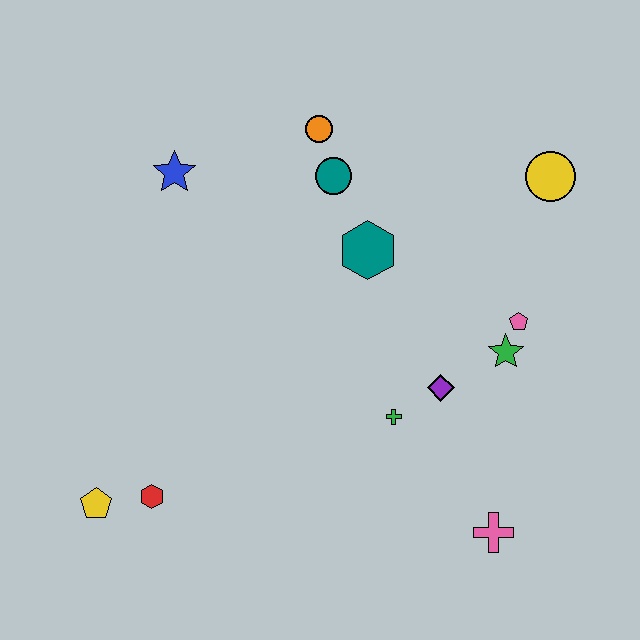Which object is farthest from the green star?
The yellow pentagon is farthest from the green star.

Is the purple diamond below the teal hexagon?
Yes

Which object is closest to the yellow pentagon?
The red hexagon is closest to the yellow pentagon.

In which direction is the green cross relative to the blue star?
The green cross is below the blue star.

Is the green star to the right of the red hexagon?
Yes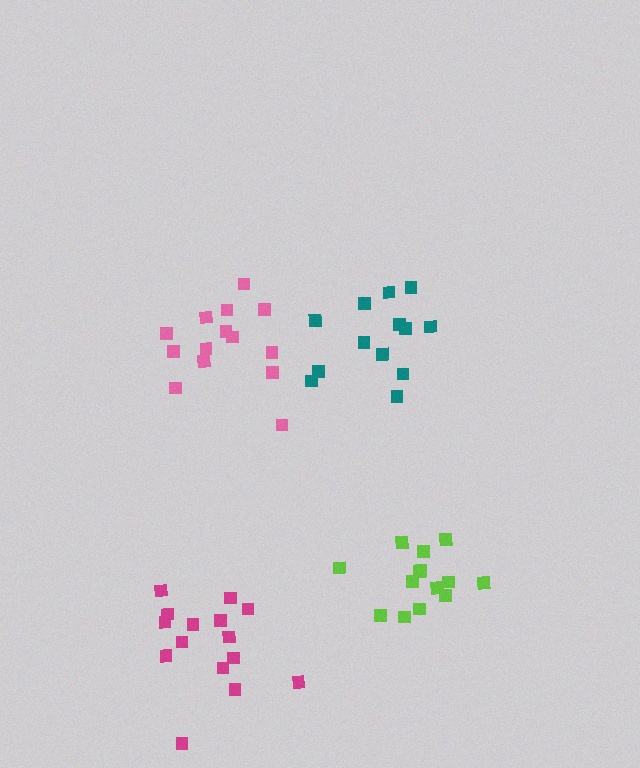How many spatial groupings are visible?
There are 4 spatial groupings.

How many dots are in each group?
Group 1: 15 dots, Group 2: 13 dots, Group 3: 14 dots, Group 4: 14 dots (56 total).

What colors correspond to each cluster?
The clusters are colored: magenta, teal, lime, pink.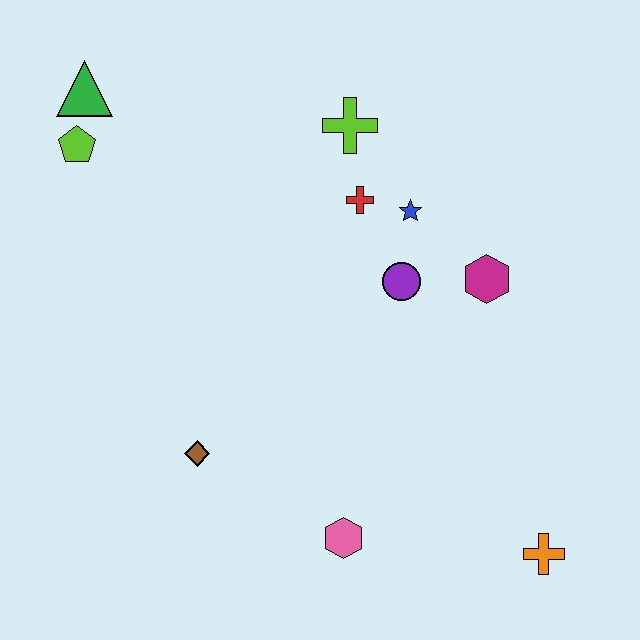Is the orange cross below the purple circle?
Yes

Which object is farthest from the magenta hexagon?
The green triangle is farthest from the magenta hexagon.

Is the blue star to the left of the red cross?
No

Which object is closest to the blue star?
The red cross is closest to the blue star.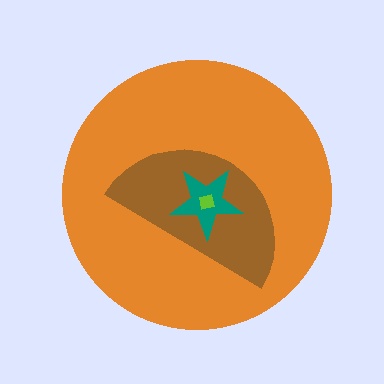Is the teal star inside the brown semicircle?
Yes.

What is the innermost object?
The lime square.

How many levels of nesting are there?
4.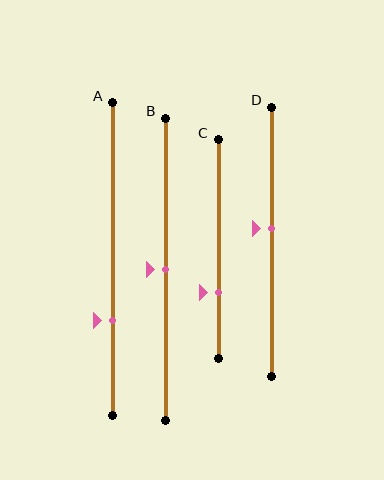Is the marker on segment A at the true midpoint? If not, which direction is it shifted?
No, the marker on segment A is shifted downward by about 19% of the segment length.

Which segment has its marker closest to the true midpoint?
Segment B has its marker closest to the true midpoint.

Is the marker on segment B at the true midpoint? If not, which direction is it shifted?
Yes, the marker on segment B is at the true midpoint.